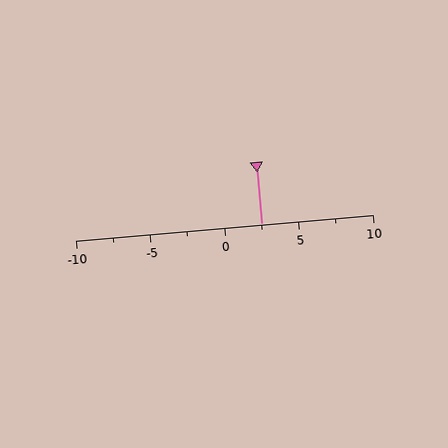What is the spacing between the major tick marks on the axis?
The major ticks are spaced 5 apart.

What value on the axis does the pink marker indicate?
The marker indicates approximately 2.5.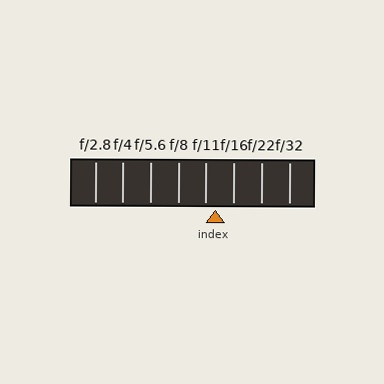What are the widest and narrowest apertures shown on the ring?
The widest aperture shown is f/2.8 and the narrowest is f/32.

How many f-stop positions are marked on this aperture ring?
There are 8 f-stop positions marked.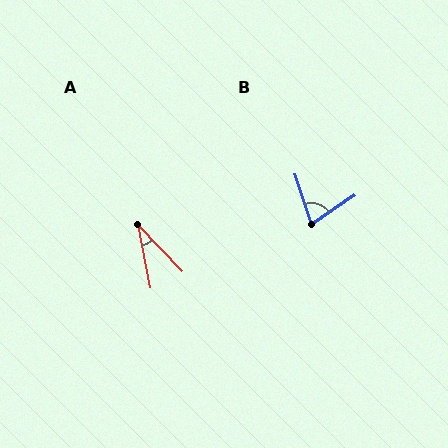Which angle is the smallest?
A, at approximately 32 degrees.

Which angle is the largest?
B, at approximately 73 degrees.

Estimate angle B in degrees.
Approximately 73 degrees.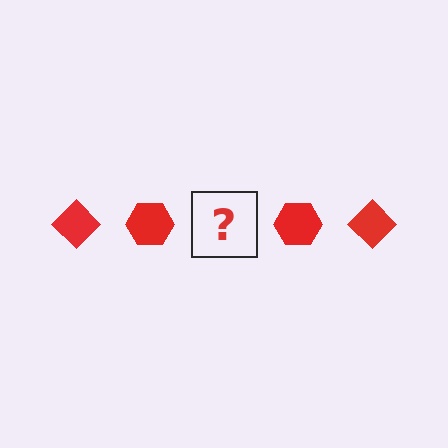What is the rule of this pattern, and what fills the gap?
The rule is that the pattern cycles through diamond, hexagon shapes in red. The gap should be filled with a red diamond.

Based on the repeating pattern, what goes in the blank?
The blank should be a red diamond.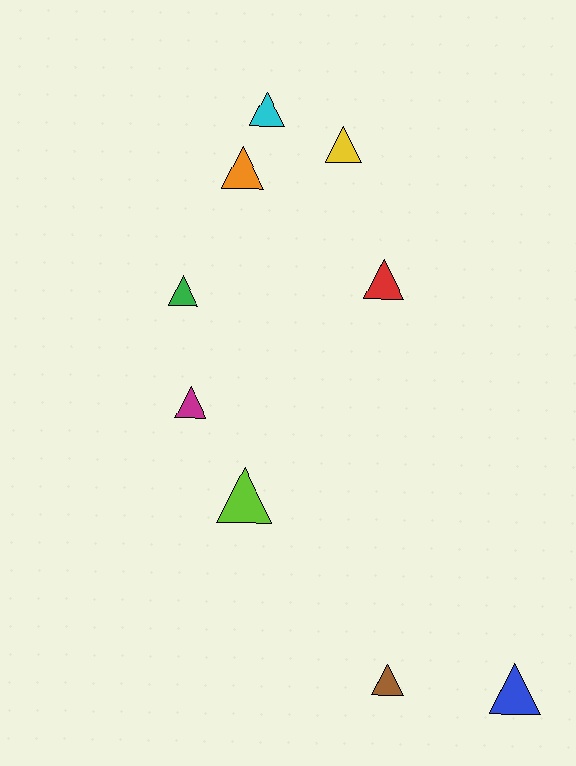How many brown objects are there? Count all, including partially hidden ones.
There is 1 brown object.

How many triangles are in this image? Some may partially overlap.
There are 9 triangles.